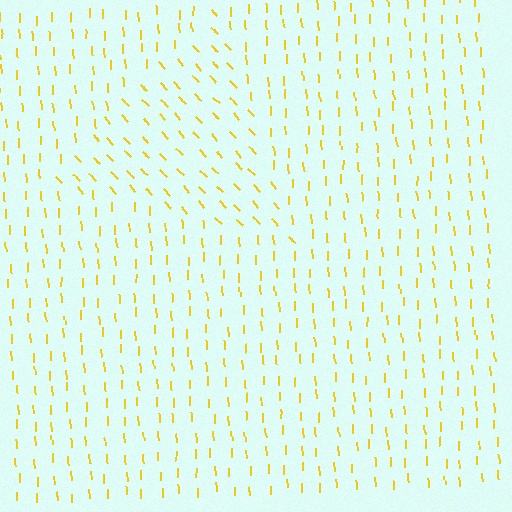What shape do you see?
I see a triangle.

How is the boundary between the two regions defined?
The boundary is defined purely by a change in line orientation (approximately 39 degrees difference). All lines are the same color and thickness.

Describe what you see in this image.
The image is filled with small yellow line segments. A triangle region in the image has lines oriented differently from the surrounding lines, creating a visible texture boundary.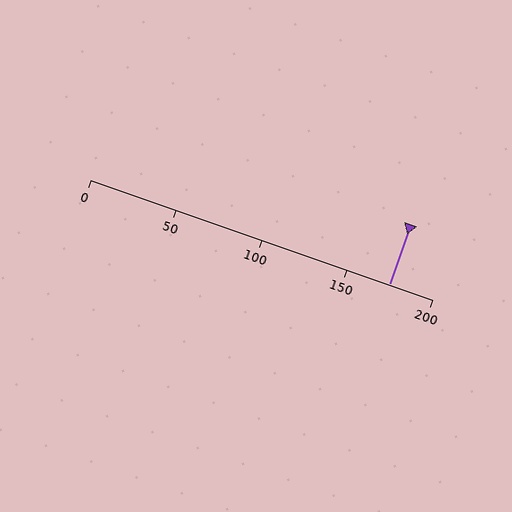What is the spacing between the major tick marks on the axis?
The major ticks are spaced 50 apart.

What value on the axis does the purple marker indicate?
The marker indicates approximately 175.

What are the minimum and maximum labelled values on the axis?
The axis runs from 0 to 200.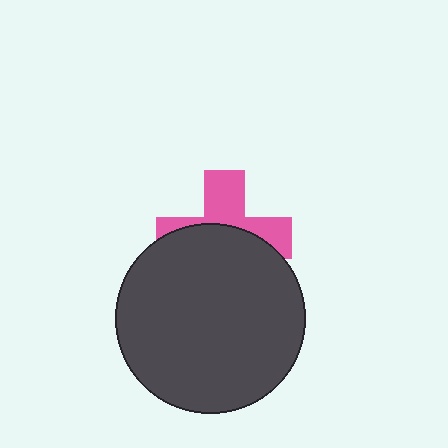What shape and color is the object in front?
The object in front is a dark gray circle.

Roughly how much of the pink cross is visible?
A small part of it is visible (roughly 43%).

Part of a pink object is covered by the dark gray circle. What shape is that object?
It is a cross.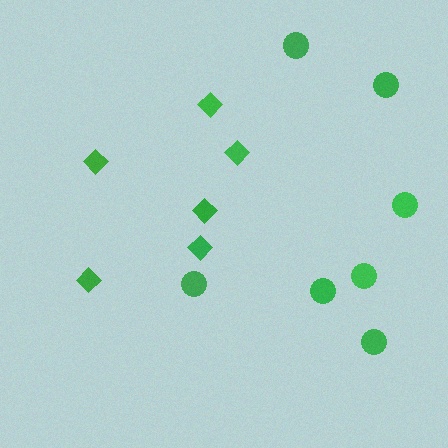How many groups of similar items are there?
There are 2 groups: one group of diamonds (6) and one group of circles (7).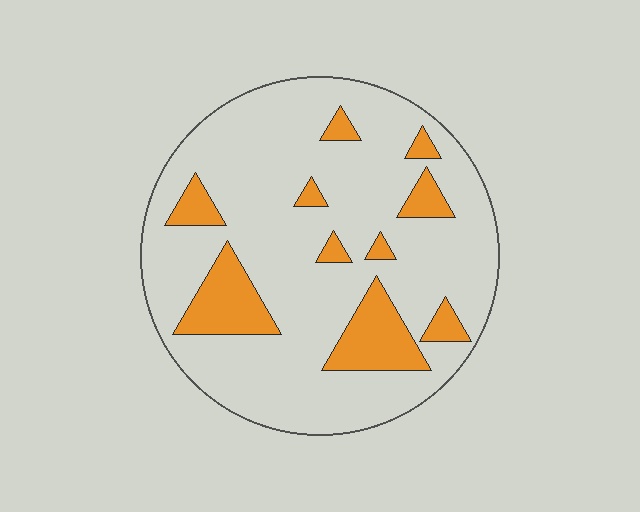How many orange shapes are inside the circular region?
10.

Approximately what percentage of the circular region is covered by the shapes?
Approximately 20%.